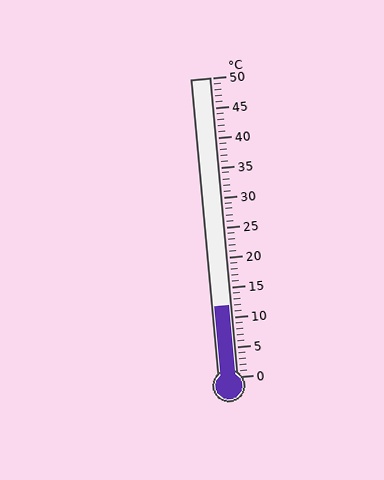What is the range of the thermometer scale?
The thermometer scale ranges from 0°C to 50°C.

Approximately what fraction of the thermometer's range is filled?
The thermometer is filled to approximately 25% of its range.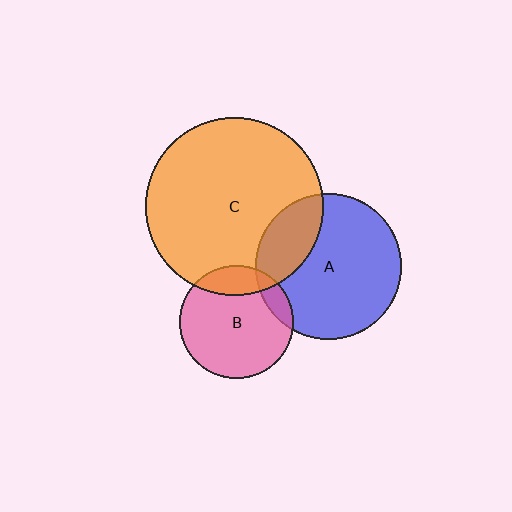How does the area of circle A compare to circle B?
Approximately 1.6 times.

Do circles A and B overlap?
Yes.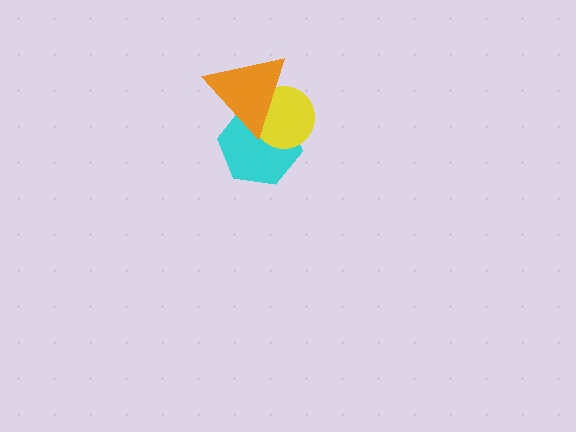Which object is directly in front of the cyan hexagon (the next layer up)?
The yellow circle is directly in front of the cyan hexagon.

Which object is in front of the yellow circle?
The orange triangle is in front of the yellow circle.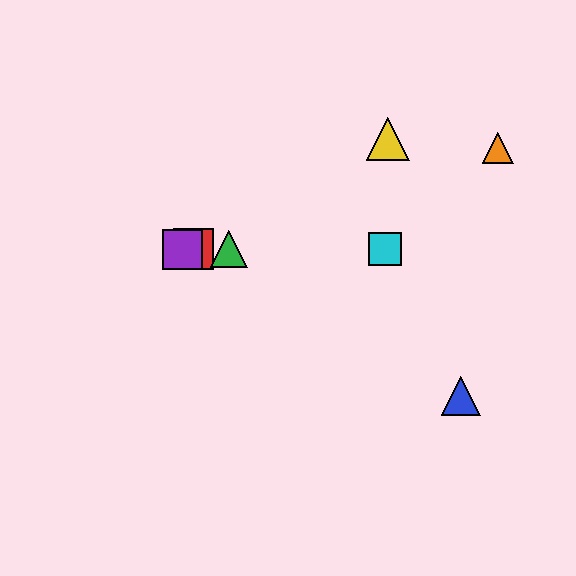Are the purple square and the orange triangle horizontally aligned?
No, the purple square is at y≈249 and the orange triangle is at y≈148.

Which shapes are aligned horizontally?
The red square, the green triangle, the purple square, the cyan square are aligned horizontally.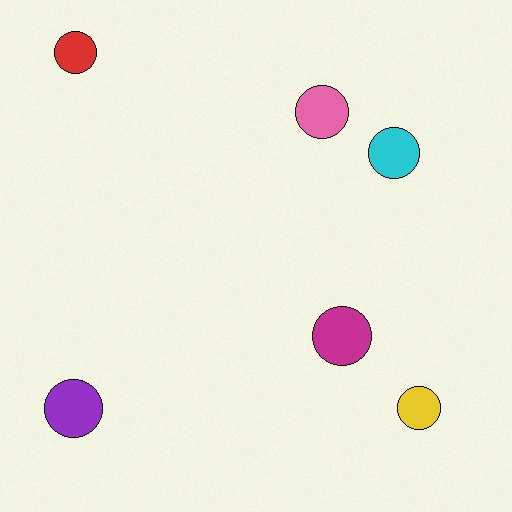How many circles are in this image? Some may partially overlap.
There are 6 circles.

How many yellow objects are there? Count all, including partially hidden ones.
There is 1 yellow object.